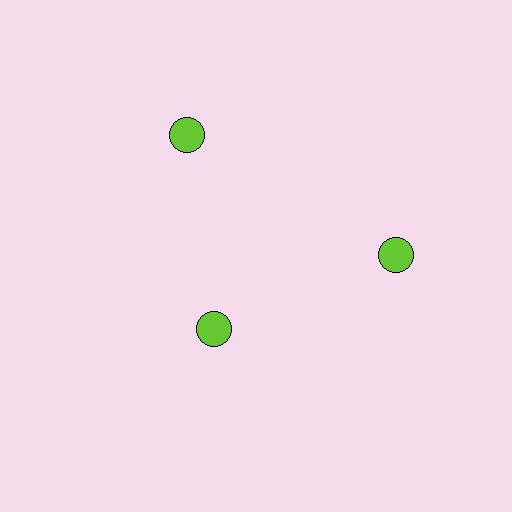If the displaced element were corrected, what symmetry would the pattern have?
It would have 3-fold rotational symmetry — the pattern would map onto itself every 120 degrees.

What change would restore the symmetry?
The symmetry would be restored by moving it outward, back onto the ring so that all 3 circles sit at equal angles and equal distance from the center.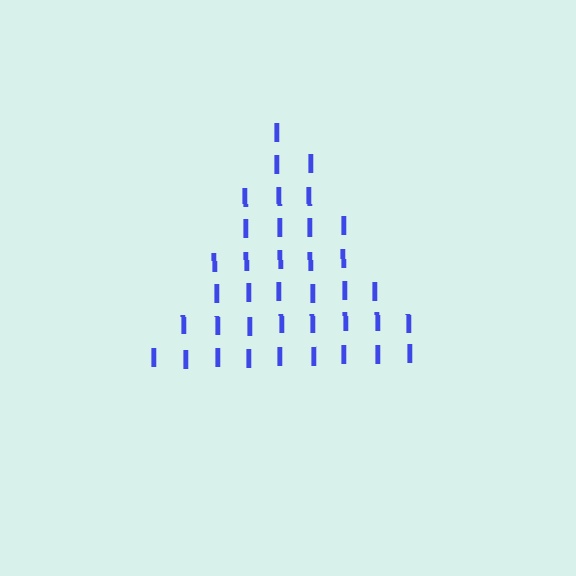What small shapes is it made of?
It is made of small letter I's.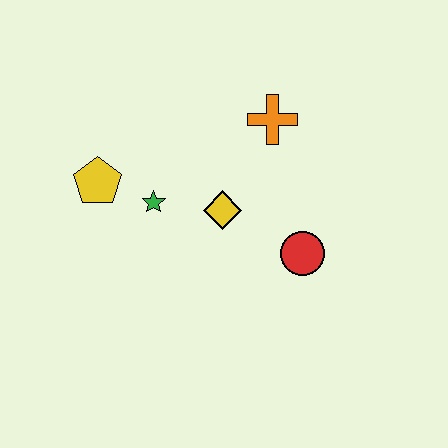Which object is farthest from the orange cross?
The yellow pentagon is farthest from the orange cross.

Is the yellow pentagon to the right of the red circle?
No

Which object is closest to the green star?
The yellow pentagon is closest to the green star.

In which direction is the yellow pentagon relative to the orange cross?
The yellow pentagon is to the left of the orange cross.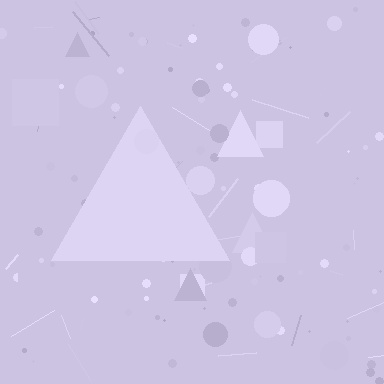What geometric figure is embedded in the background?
A triangle is embedded in the background.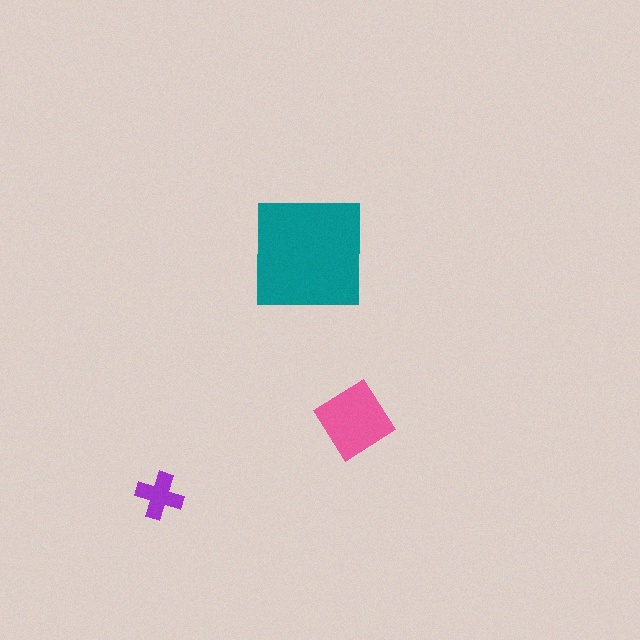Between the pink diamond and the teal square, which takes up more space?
The teal square.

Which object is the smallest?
The purple cross.